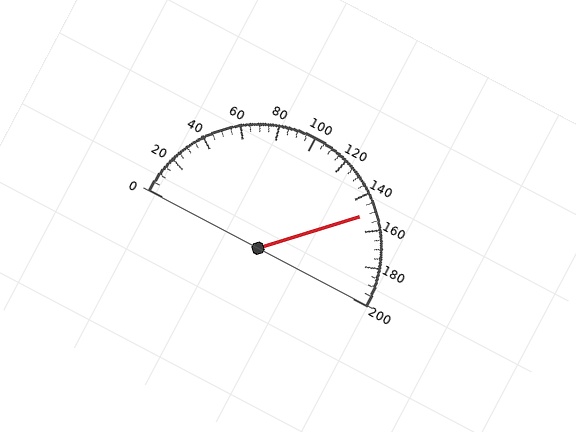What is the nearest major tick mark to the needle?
The nearest major tick mark is 160.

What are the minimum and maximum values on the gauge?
The gauge ranges from 0 to 200.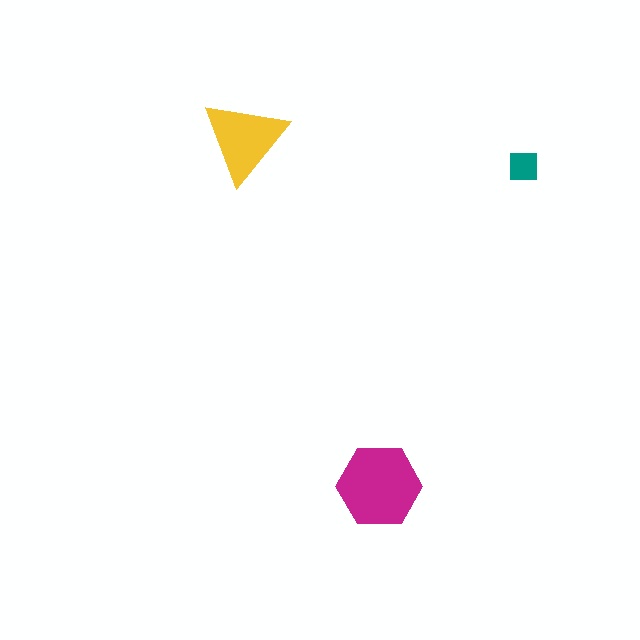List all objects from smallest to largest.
The teal square, the yellow triangle, the magenta hexagon.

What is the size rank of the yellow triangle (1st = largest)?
2nd.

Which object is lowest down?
The magenta hexagon is bottommost.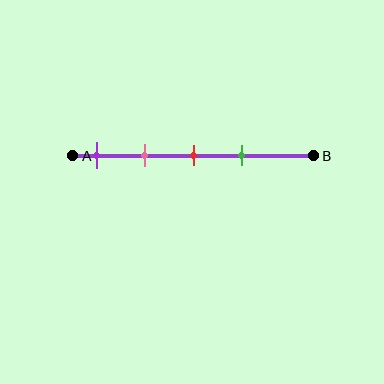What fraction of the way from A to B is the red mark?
The red mark is approximately 50% (0.5) of the way from A to B.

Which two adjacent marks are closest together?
The red and green marks are the closest adjacent pair.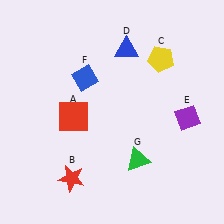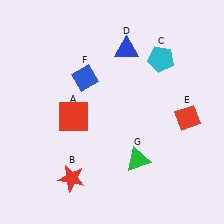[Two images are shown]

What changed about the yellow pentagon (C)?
In Image 1, C is yellow. In Image 2, it changed to cyan.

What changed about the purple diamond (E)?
In Image 1, E is purple. In Image 2, it changed to red.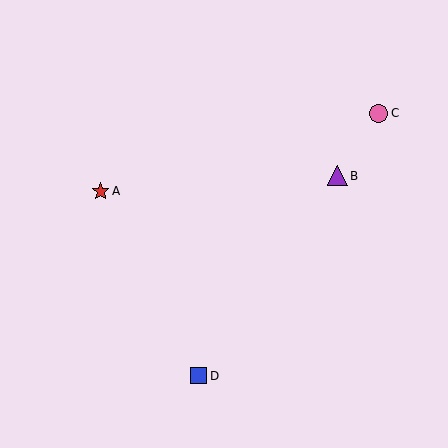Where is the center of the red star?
The center of the red star is at (101, 191).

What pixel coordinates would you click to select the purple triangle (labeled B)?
Click at (337, 176) to select the purple triangle B.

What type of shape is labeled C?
Shape C is a pink circle.